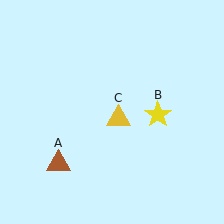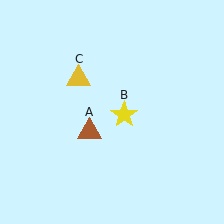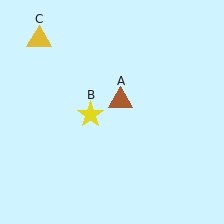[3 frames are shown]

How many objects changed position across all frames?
3 objects changed position: brown triangle (object A), yellow star (object B), yellow triangle (object C).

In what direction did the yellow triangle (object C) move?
The yellow triangle (object C) moved up and to the left.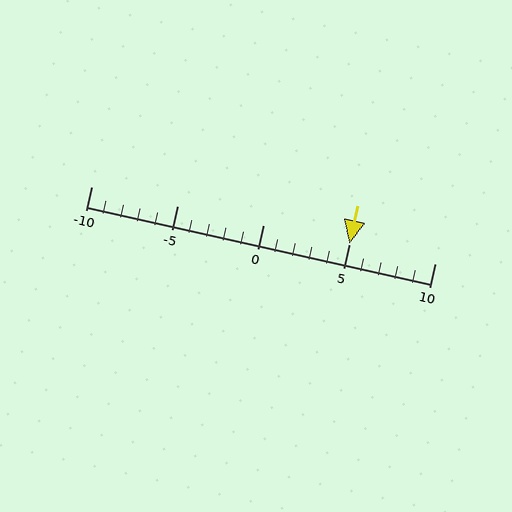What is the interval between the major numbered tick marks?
The major tick marks are spaced 5 units apart.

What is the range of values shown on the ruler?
The ruler shows values from -10 to 10.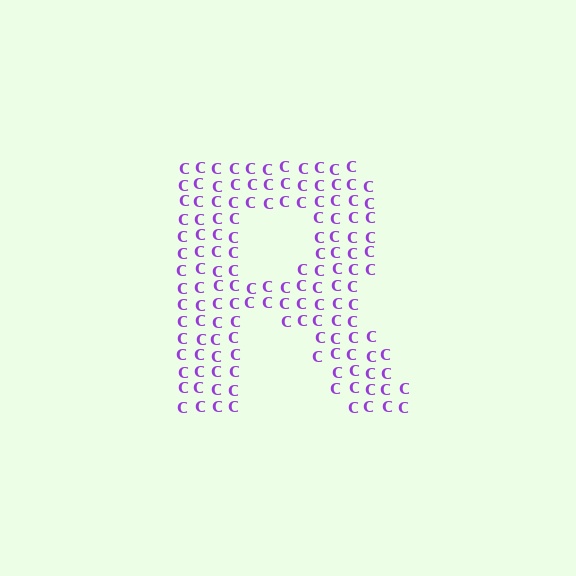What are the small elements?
The small elements are letter C's.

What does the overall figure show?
The overall figure shows the letter R.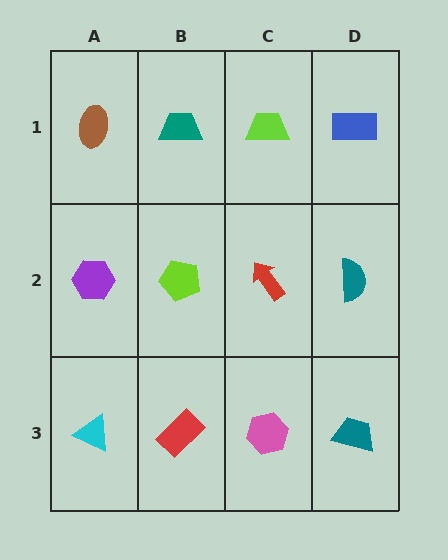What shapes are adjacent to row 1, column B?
A lime pentagon (row 2, column B), a brown ellipse (row 1, column A), a lime trapezoid (row 1, column C).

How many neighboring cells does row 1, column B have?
3.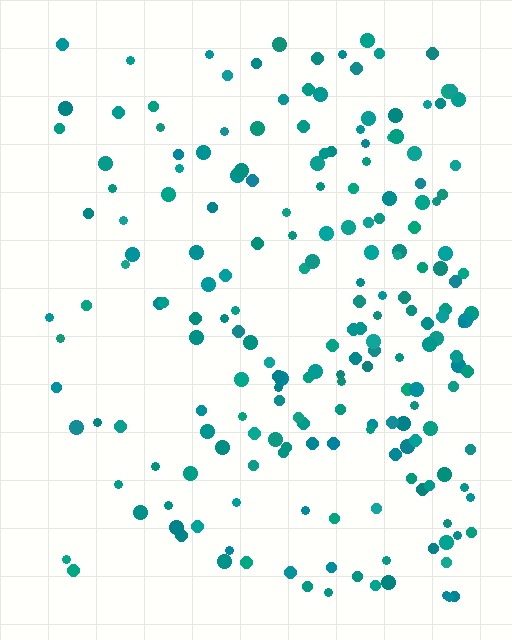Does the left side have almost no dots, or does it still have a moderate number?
Still a moderate number, just noticeably fewer than the right.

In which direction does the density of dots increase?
From left to right, with the right side densest.